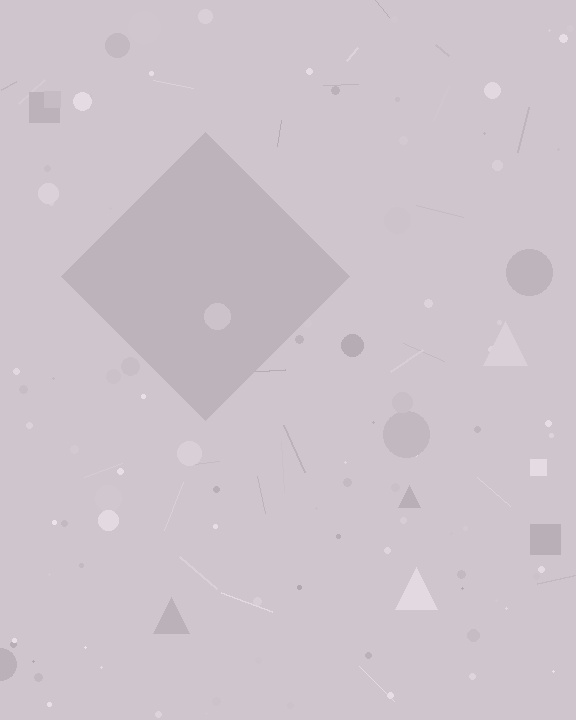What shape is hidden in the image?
A diamond is hidden in the image.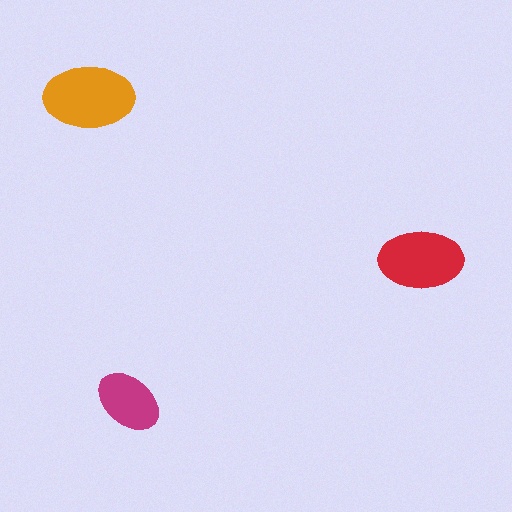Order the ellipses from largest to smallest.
the orange one, the red one, the magenta one.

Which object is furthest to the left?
The orange ellipse is leftmost.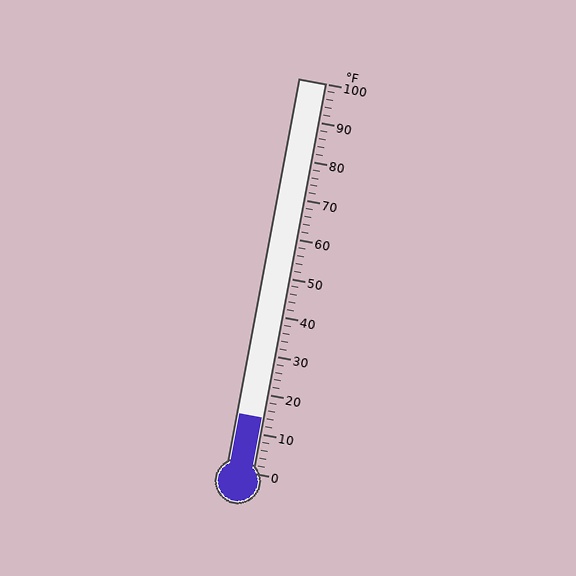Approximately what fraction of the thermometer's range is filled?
The thermometer is filled to approximately 15% of its range.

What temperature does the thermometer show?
The thermometer shows approximately 14°F.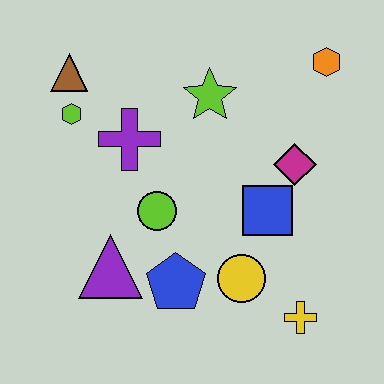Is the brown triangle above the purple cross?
Yes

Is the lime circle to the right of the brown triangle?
Yes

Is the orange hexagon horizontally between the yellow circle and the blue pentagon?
No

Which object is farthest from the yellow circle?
The brown triangle is farthest from the yellow circle.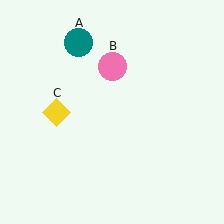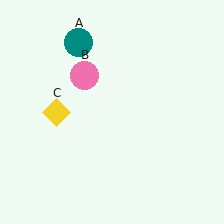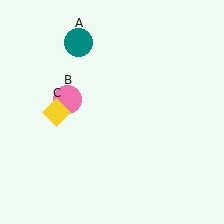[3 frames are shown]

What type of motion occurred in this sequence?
The pink circle (object B) rotated counterclockwise around the center of the scene.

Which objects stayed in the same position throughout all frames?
Teal circle (object A) and yellow diamond (object C) remained stationary.